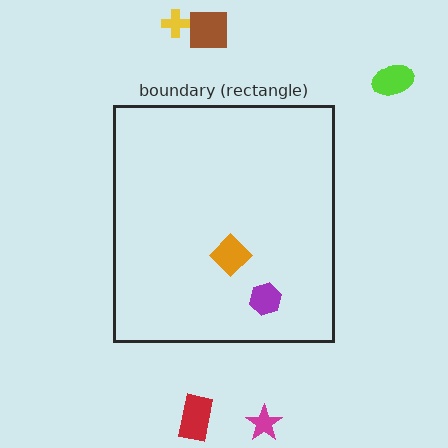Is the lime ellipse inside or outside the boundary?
Outside.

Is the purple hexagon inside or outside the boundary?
Inside.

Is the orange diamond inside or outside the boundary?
Inside.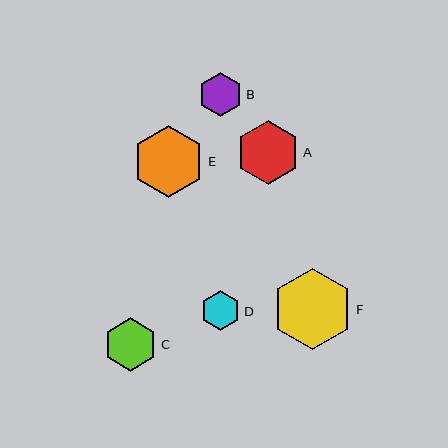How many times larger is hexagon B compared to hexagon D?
Hexagon B is approximately 1.1 times the size of hexagon D.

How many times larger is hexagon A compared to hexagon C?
Hexagon A is approximately 1.2 times the size of hexagon C.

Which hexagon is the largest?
Hexagon F is the largest with a size of approximately 81 pixels.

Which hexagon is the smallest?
Hexagon D is the smallest with a size of approximately 40 pixels.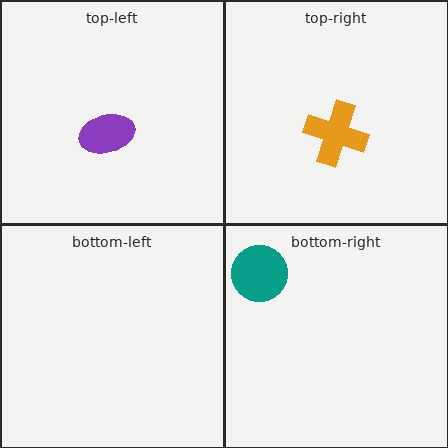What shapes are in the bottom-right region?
The teal circle.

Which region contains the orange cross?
The top-right region.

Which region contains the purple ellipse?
The top-left region.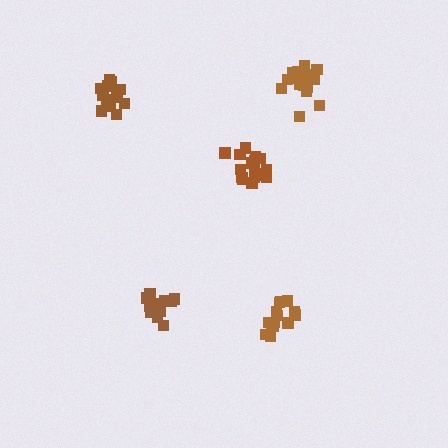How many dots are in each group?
Group 1: 18 dots, Group 2: 15 dots, Group 3: 16 dots, Group 4: 15 dots, Group 5: 17 dots (81 total).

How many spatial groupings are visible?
There are 5 spatial groupings.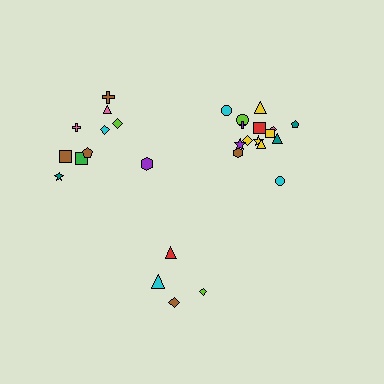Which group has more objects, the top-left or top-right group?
The top-right group.